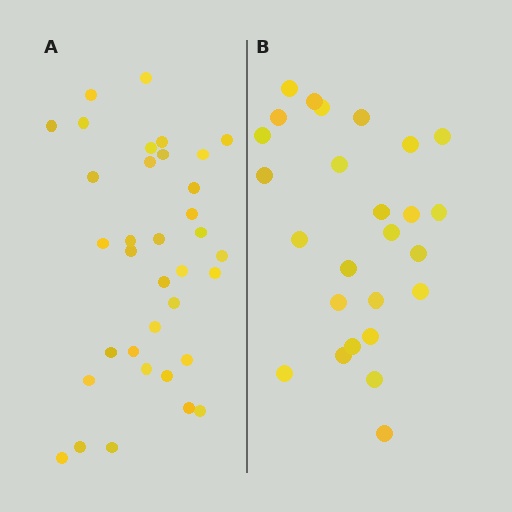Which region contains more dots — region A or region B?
Region A (the left region) has more dots.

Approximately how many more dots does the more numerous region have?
Region A has roughly 8 or so more dots than region B.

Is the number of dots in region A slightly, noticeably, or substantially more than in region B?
Region A has noticeably more, but not dramatically so. The ratio is roughly 1.3 to 1.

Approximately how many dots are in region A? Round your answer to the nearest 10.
About 40 dots. (The exact count is 35, which rounds to 40.)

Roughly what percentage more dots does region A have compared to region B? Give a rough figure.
About 35% more.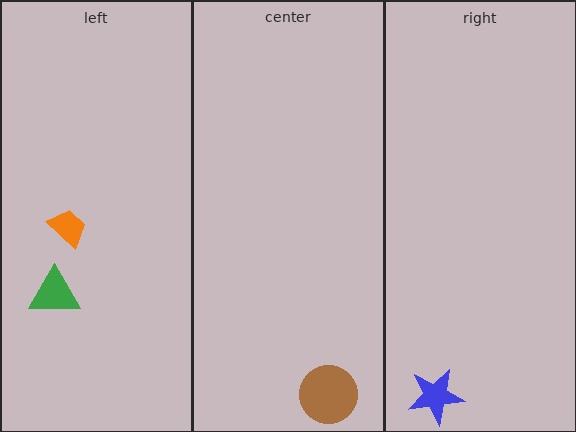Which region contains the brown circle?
The center region.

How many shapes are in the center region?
1.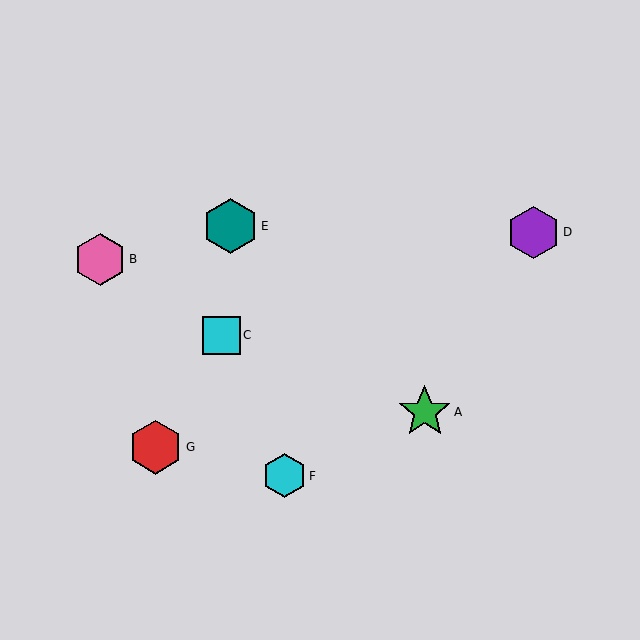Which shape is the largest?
The teal hexagon (labeled E) is the largest.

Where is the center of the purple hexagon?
The center of the purple hexagon is at (534, 232).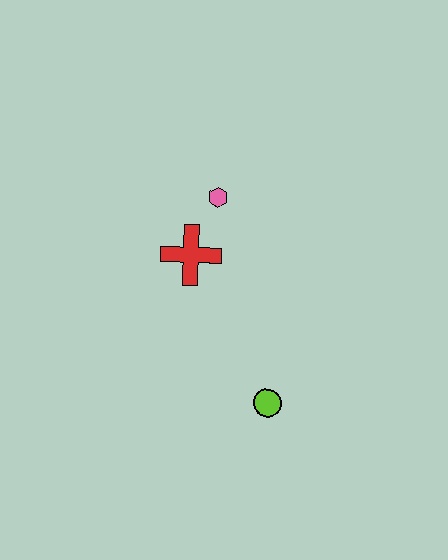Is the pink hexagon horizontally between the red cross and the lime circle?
Yes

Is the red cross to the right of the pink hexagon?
No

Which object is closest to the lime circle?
The red cross is closest to the lime circle.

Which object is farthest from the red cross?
The lime circle is farthest from the red cross.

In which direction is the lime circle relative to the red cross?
The lime circle is below the red cross.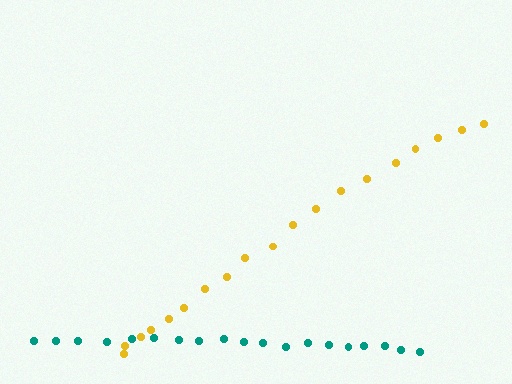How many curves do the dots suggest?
There are 2 distinct paths.